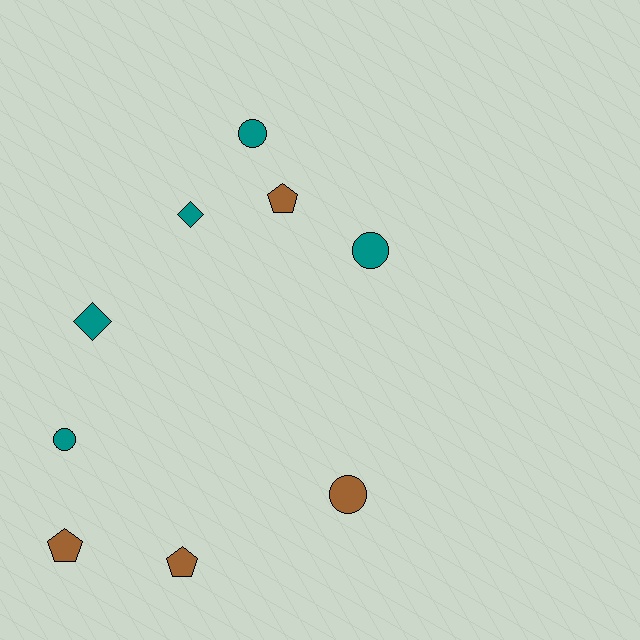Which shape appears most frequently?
Circle, with 4 objects.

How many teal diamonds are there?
There are 2 teal diamonds.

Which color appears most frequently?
Teal, with 5 objects.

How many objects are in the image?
There are 9 objects.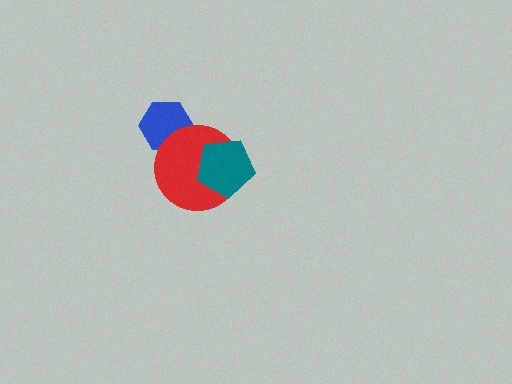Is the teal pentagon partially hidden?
No, no other shape covers it.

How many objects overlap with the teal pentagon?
1 object overlaps with the teal pentagon.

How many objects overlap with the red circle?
2 objects overlap with the red circle.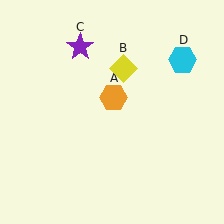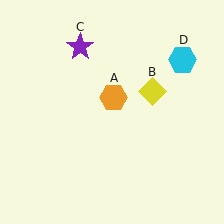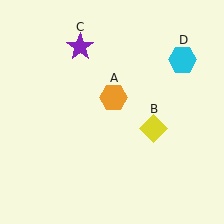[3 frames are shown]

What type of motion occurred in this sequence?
The yellow diamond (object B) rotated clockwise around the center of the scene.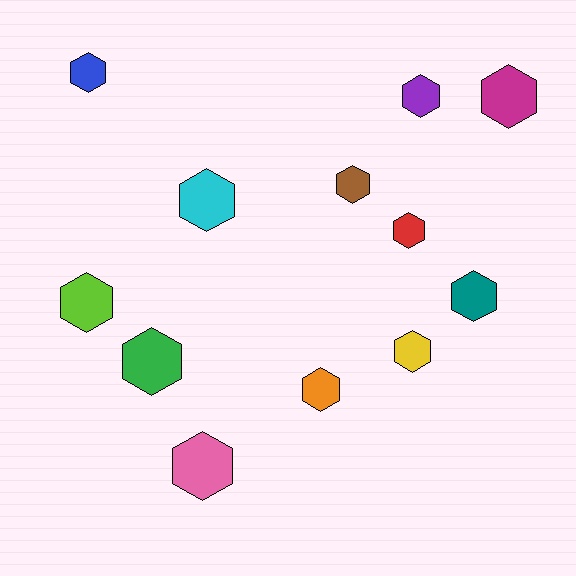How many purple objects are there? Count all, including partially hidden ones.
There is 1 purple object.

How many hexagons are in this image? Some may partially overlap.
There are 12 hexagons.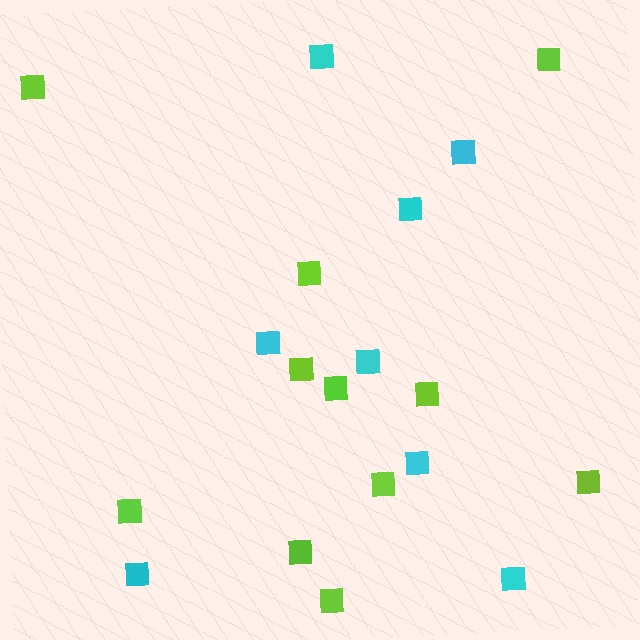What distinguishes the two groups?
There are 2 groups: one group of lime squares (11) and one group of cyan squares (8).